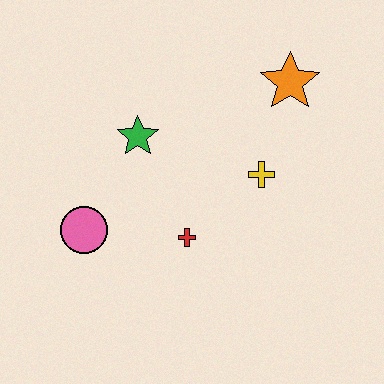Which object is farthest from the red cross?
The orange star is farthest from the red cross.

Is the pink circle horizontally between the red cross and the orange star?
No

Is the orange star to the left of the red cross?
No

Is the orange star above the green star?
Yes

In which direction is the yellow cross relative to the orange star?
The yellow cross is below the orange star.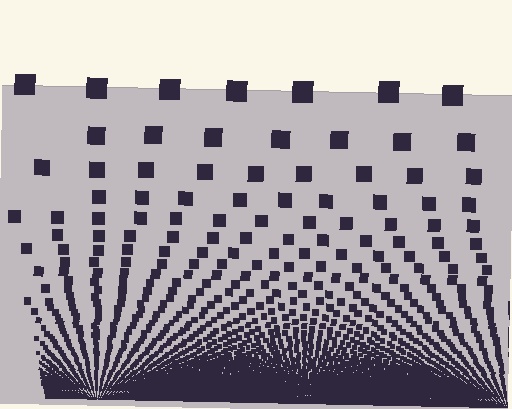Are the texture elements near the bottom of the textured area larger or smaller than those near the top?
Smaller. The gradient is inverted — elements near the bottom are smaller and denser.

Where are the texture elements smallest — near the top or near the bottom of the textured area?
Near the bottom.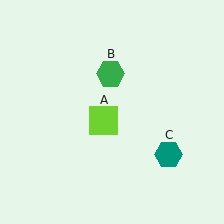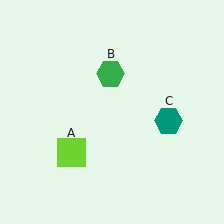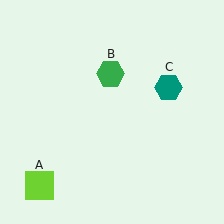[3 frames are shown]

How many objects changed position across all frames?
2 objects changed position: lime square (object A), teal hexagon (object C).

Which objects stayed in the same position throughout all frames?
Green hexagon (object B) remained stationary.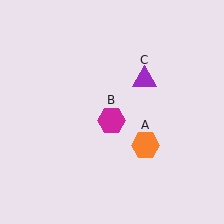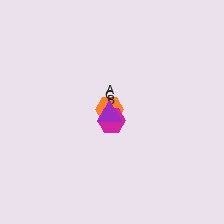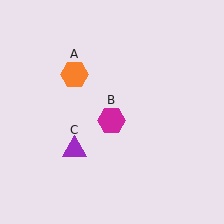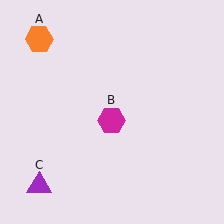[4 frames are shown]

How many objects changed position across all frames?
2 objects changed position: orange hexagon (object A), purple triangle (object C).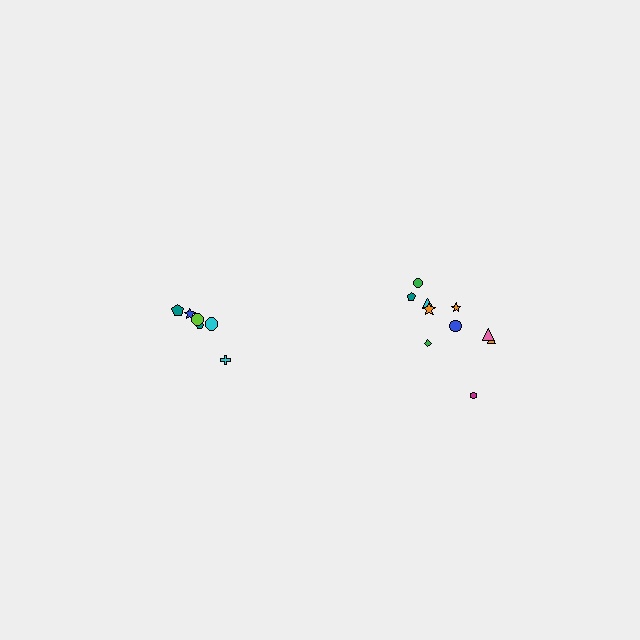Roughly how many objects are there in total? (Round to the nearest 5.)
Roughly 15 objects in total.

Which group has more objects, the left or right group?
The right group.